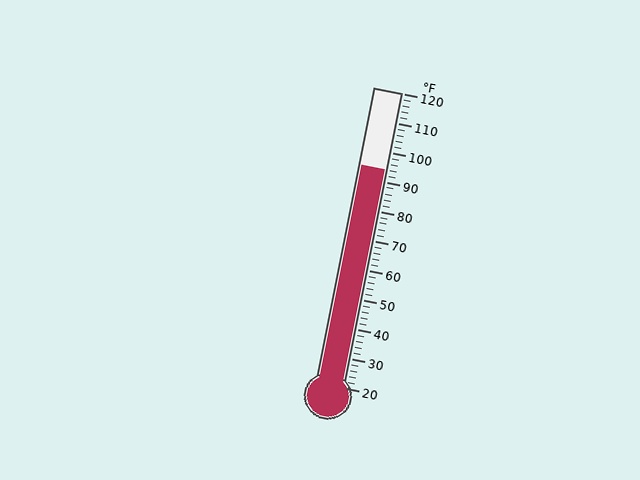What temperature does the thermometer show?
The thermometer shows approximately 94°F.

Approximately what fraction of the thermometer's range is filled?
The thermometer is filled to approximately 75% of its range.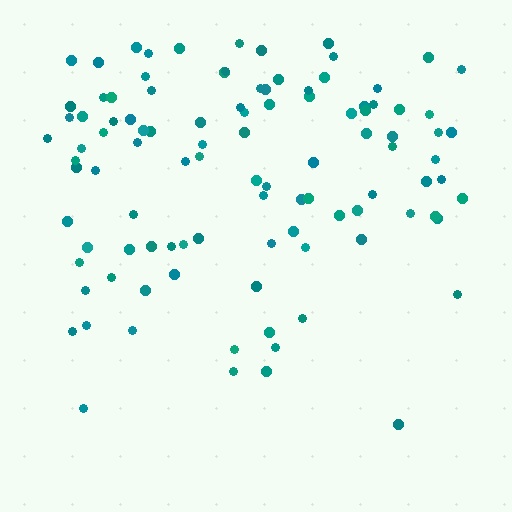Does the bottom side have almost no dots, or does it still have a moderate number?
Still a moderate number, just noticeably fewer than the top.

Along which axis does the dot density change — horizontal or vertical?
Vertical.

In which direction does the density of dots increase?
From bottom to top, with the top side densest.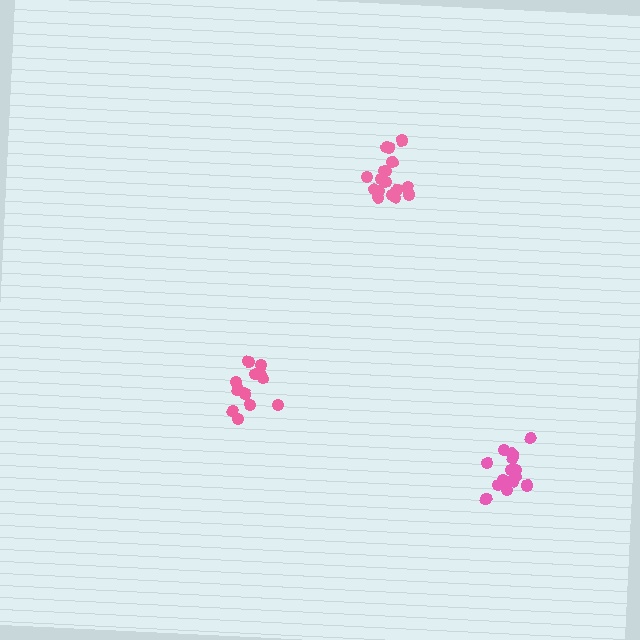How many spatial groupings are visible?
There are 3 spatial groupings.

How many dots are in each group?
Group 1: 15 dots, Group 2: 17 dots, Group 3: 12 dots (44 total).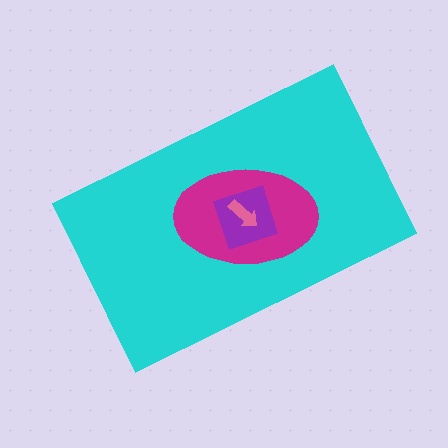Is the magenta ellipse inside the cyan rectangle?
Yes.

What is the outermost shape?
The cyan rectangle.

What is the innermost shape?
The pink arrow.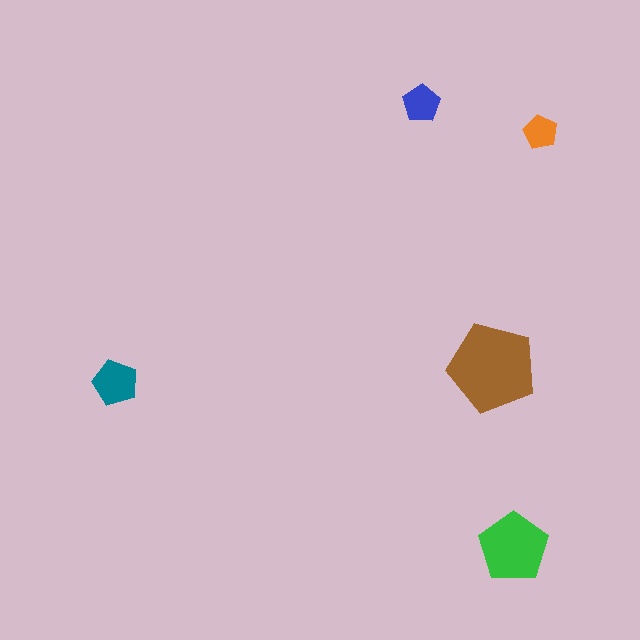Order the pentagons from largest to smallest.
the brown one, the green one, the teal one, the blue one, the orange one.